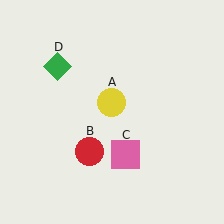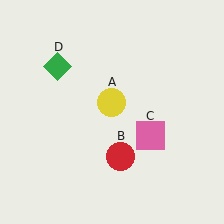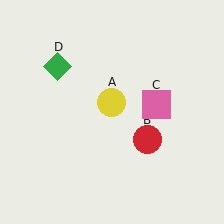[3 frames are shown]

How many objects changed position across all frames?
2 objects changed position: red circle (object B), pink square (object C).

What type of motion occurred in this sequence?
The red circle (object B), pink square (object C) rotated counterclockwise around the center of the scene.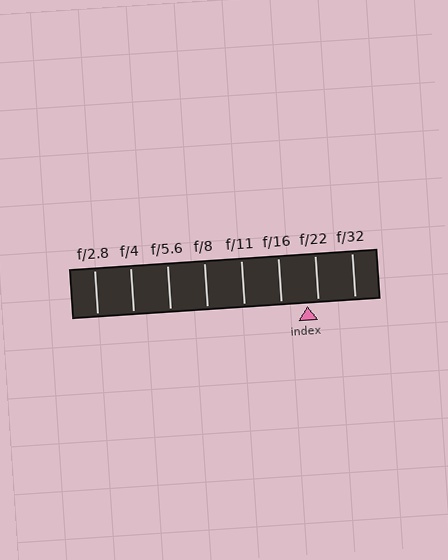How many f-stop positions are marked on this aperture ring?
There are 8 f-stop positions marked.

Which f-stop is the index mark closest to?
The index mark is closest to f/22.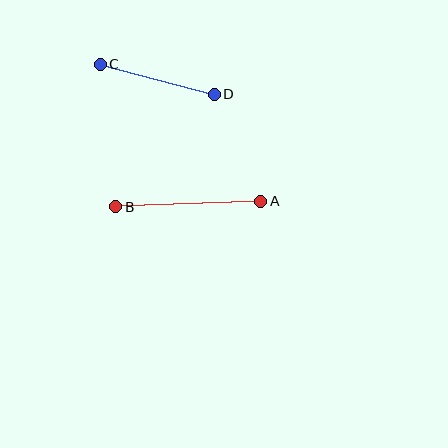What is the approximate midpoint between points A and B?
The midpoint is at approximately (188, 204) pixels.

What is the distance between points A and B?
The distance is approximately 145 pixels.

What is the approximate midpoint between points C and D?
The midpoint is at approximately (157, 79) pixels.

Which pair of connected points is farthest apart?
Points A and B are farthest apart.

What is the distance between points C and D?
The distance is approximately 118 pixels.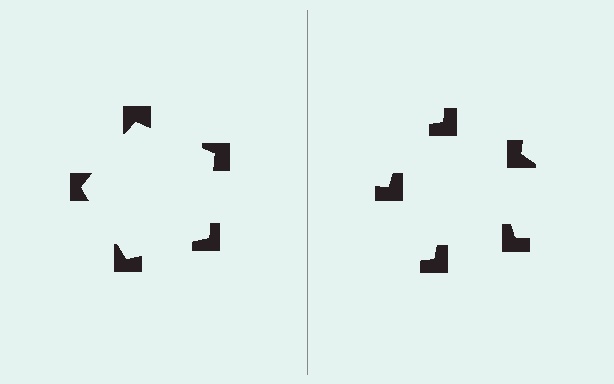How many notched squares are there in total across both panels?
10 — 5 on each side.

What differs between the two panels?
The notched squares are positioned identically on both sides; only the wedge orientations differ. On the left they align to a pentagon; on the right they are misaligned.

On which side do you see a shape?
An illusory pentagon appears on the left side. On the right side the wedge cuts are rotated, so no coherent shape forms.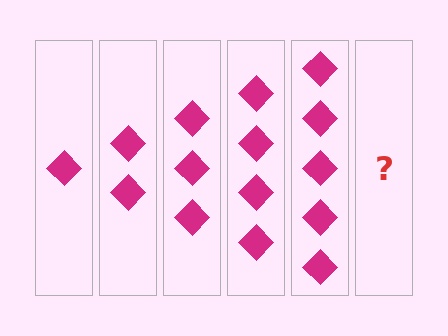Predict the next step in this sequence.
The next step is 6 diamonds.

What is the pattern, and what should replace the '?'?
The pattern is that each step adds one more diamond. The '?' should be 6 diamonds.